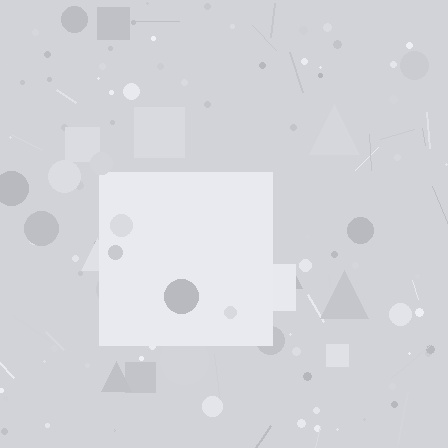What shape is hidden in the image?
A square is hidden in the image.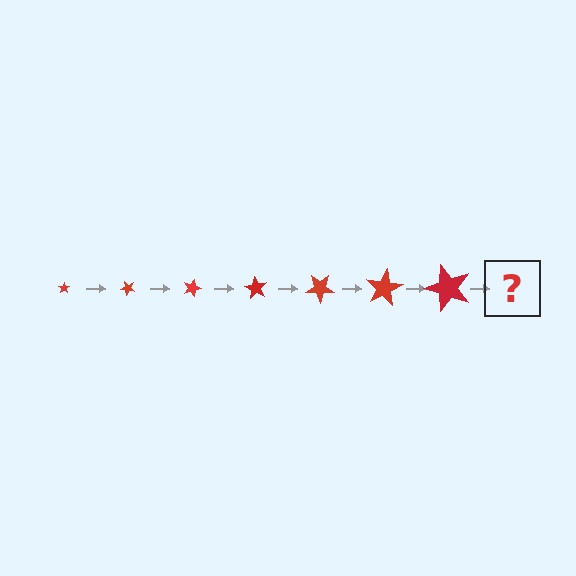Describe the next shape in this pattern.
It should be a star, larger than the previous one and rotated 315 degrees from the start.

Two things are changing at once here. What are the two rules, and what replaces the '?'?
The two rules are that the star grows larger each step and it rotates 45 degrees each step. The '?' should be a star, larger than the previous one and rotated 315 degrees from the start.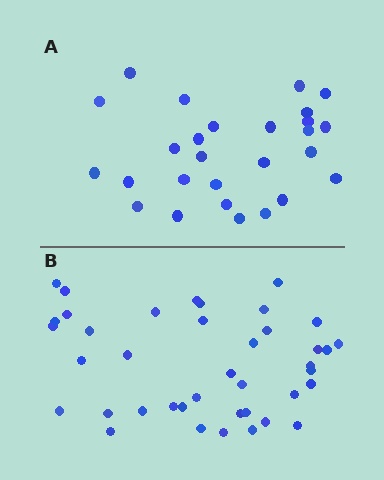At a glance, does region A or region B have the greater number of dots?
Region B (the bottom region) has more dots.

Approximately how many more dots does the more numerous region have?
Region B has approximately 15 more dots than region A.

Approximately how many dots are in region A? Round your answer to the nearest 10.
About 30 dots. (The exact count is 27, which rounds to 30.)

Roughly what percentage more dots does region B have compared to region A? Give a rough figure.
About 50% more.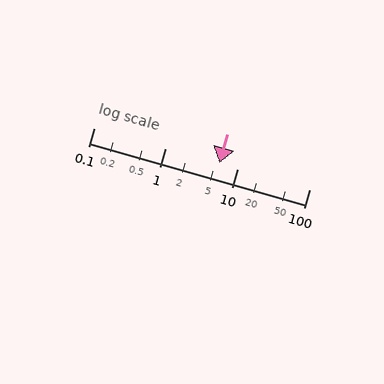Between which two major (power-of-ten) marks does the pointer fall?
The pointer is between 1 and 10.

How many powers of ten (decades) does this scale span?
The scale spans 3 decades, from 0.1 to 100.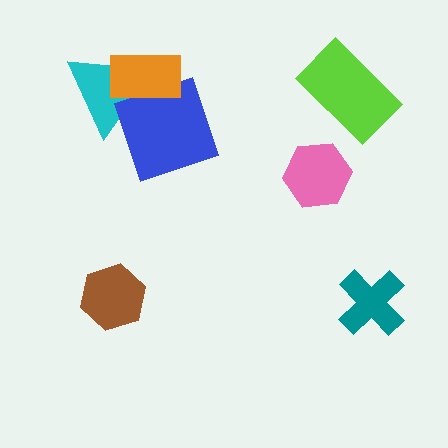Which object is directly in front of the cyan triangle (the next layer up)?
The blue square is directly in front of the cyan triangle.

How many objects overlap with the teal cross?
0 objects overlap with the teal cross.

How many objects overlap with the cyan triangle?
2 objects overlap with the cyan triangle.